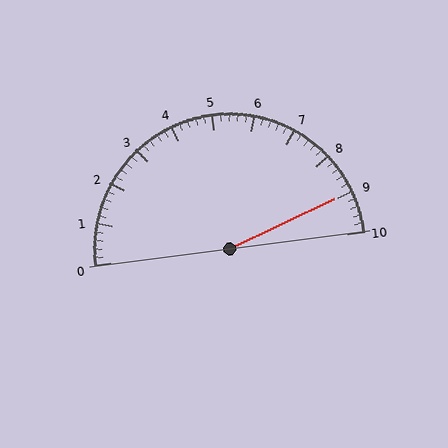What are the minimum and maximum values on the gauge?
The gauge ranges from 0 to 10.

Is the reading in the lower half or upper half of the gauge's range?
The reading is in the upper half of the range (0 to 10).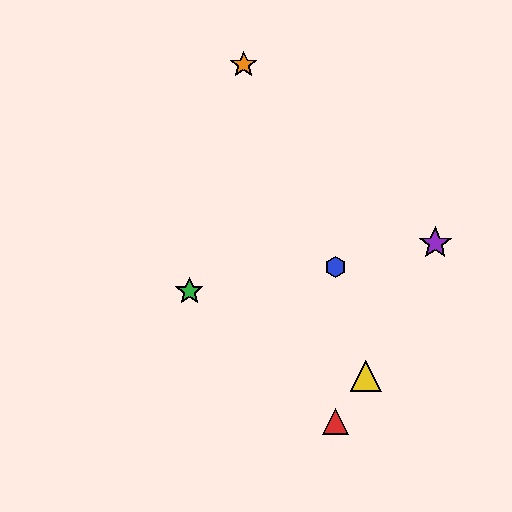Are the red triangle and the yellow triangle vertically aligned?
No, the red triangle is at x≈336 and the yellow triangle is at x≈366.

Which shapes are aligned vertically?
The red triangle, the blue hexagon are aligned vertically.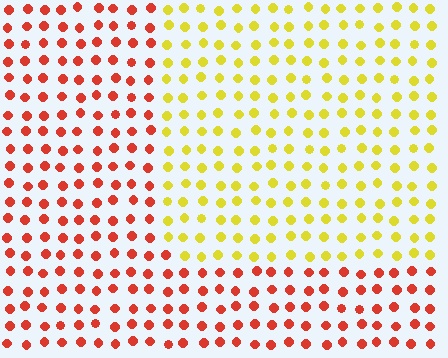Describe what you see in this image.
The image is filled with small red elements in a uniform arrangement. A rectangle-shaped region is visible where the elements are tinted to a slightly different hue, forming a subtle color boundary.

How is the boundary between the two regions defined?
The boundary is defined purely by a slight shift in hue (about 55 degrees). Spacing, size, and orientation are identical on both sides.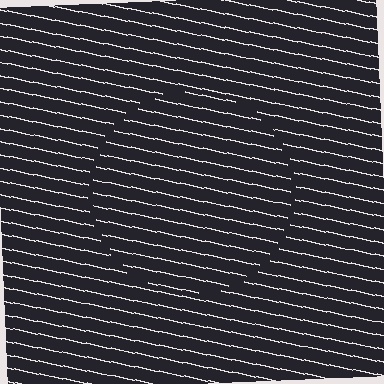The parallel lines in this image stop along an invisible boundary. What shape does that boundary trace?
An illusory circle. The interior of the shape contains the same grating, shifted by half a period — the contour is defined by the phase discontinuity where line-ends from the inner and outer gratings abut.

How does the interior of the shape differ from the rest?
The interior of the shape contains the same grating, shifted by half a period — the contour is defined by the phase discontinuity where line-ends from the inner and outer gratings abut.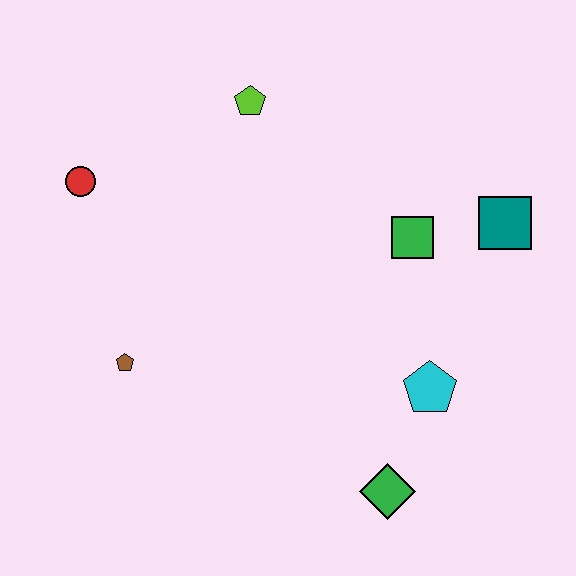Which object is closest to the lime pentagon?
The red circle is closest to the lime pentagon.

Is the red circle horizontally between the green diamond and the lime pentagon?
No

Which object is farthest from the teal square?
The red circle is farthest from the teal square.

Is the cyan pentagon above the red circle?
No